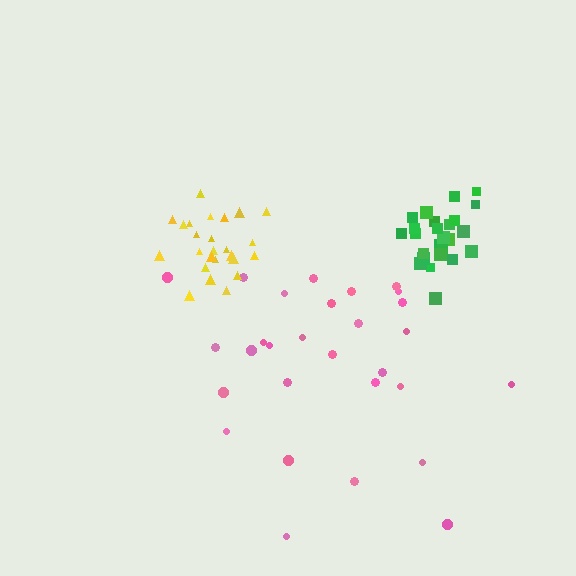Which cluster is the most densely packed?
Green.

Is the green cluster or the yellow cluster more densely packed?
Green.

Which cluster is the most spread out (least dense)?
Pink.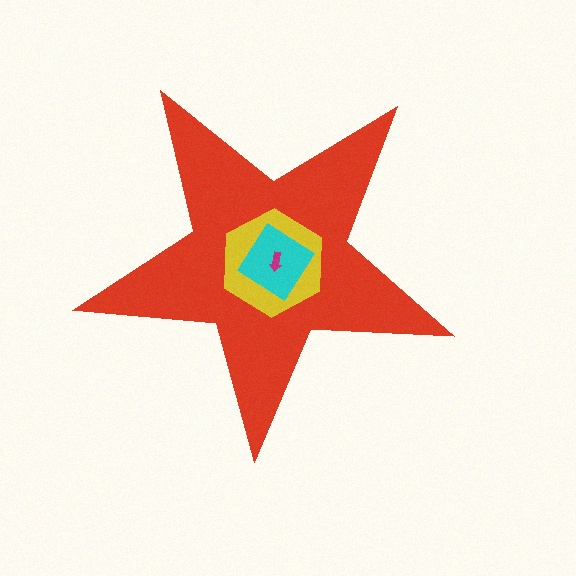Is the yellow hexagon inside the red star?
Yes.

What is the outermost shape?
The red star.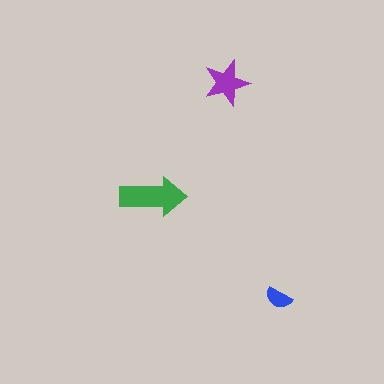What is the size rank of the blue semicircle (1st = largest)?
3rd.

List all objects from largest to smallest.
The green arrow, the purple star, the blue semicircle.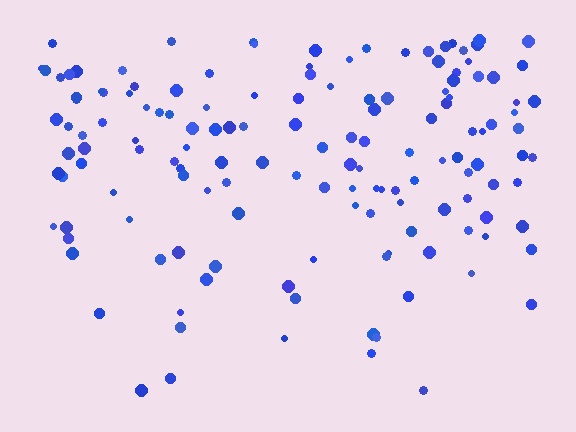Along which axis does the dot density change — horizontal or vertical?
Vertical.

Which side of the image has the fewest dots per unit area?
The bottom.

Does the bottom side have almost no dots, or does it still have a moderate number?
Still a moderate number, just noticeably fewer than the top.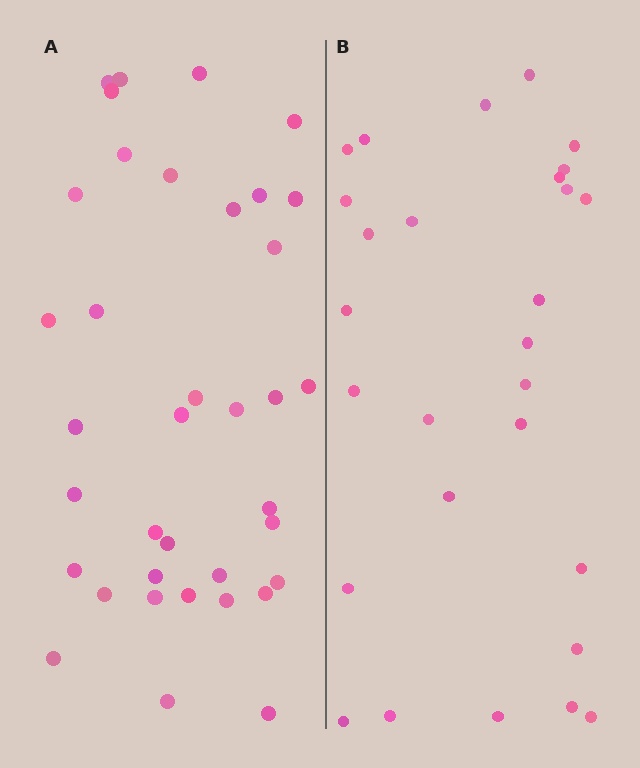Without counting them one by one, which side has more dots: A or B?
Region A (the left region) has more dots.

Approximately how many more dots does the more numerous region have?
Region A has roughly 8 or so more dots than region B.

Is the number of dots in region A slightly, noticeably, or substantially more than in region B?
Region A has noticeably more, but not dramatically so. The ratio is roughly 1.3 to 1.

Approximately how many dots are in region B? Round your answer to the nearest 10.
About 30 dots. (The exact count is 28, which rounds to 30.)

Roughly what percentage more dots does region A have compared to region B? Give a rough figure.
About 30% more.